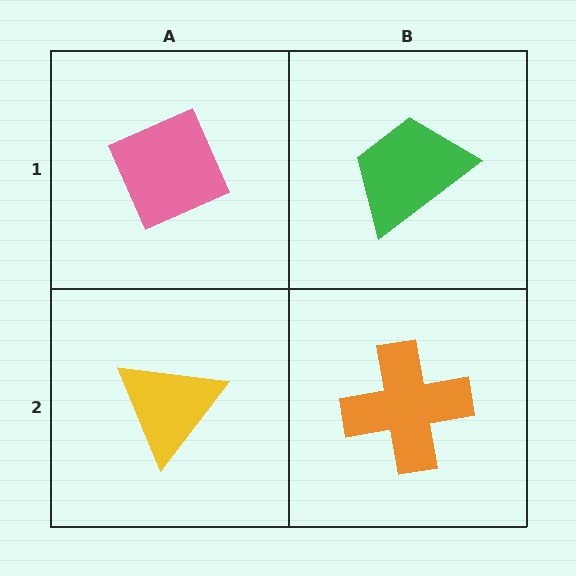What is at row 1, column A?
A pink diamond.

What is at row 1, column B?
A green trapezoid.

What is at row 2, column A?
A yellow triangle.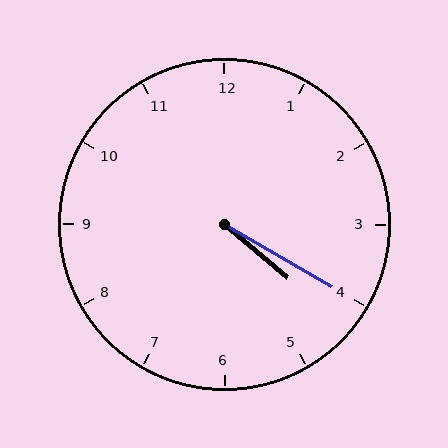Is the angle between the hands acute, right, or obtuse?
It is acute.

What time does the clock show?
4:20.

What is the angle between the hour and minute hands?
Approximately 10 degrees.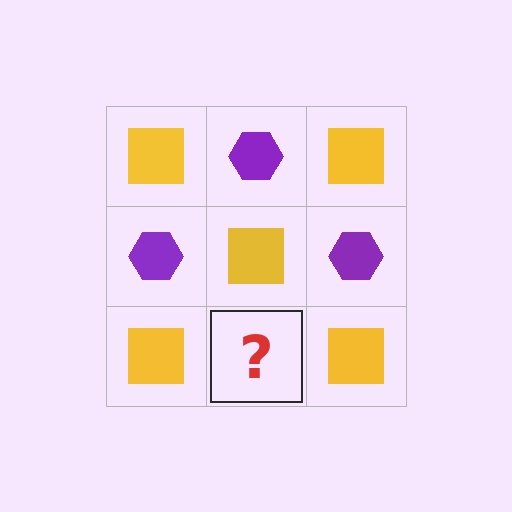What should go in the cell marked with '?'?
The missing cell should contain a purple hexagon.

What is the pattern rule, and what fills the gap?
The rule is that it alternates yellow square and purple hexagon in a checkerboard pattern. The gap should be filled with a purple hexagon.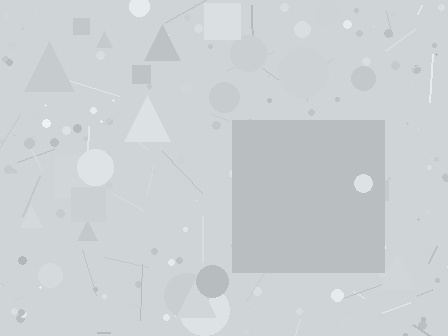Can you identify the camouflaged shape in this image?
The camouflaged shape is a square.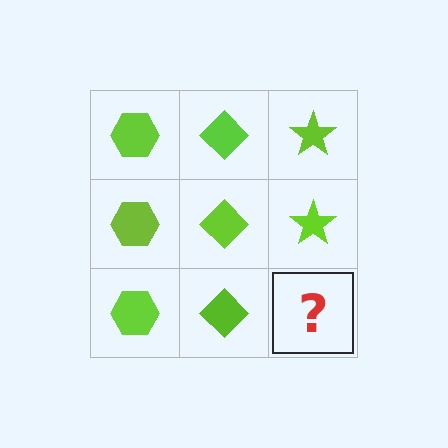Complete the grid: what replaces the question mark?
The question mark should be replaced with a lime star.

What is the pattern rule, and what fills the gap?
The rule is that each column has a consistent shape. The gap should be filled with a lime star.